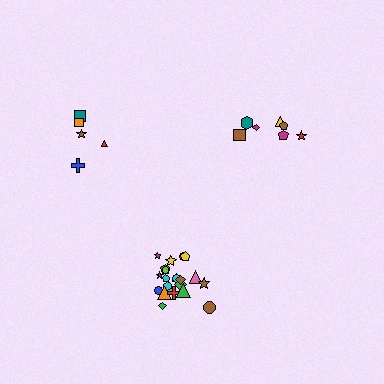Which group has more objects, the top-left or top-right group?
The top-right group.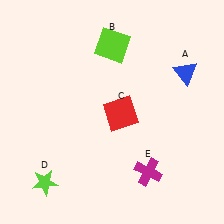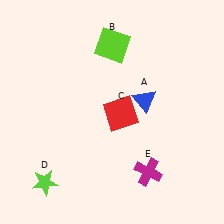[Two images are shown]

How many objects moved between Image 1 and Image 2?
1 object moved between the two images.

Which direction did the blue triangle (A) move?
The blue triangle (A) moved left.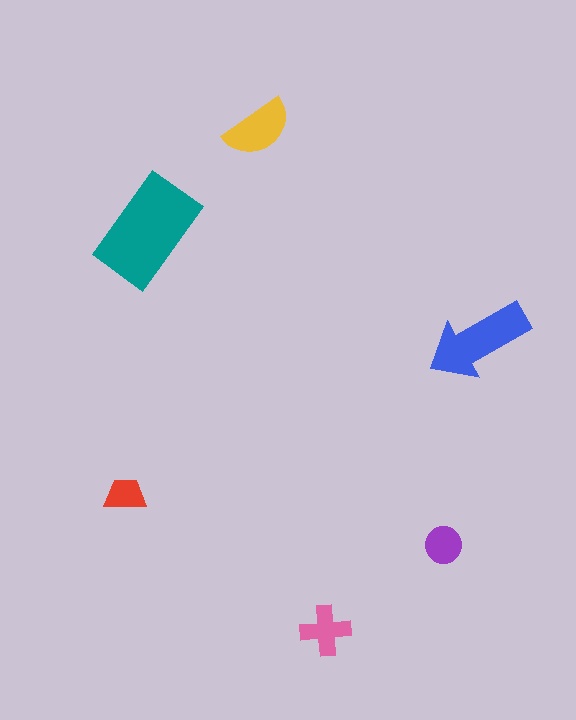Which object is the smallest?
The red trapezoid.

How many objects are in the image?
There are 6 objects in the image.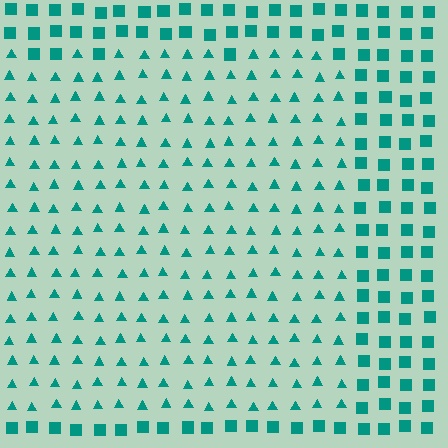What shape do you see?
I see a rectangle.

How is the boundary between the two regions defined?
The boundary is defined by a change in element shape: triangles inside vs. squares outside. All elements share the same color and spacing.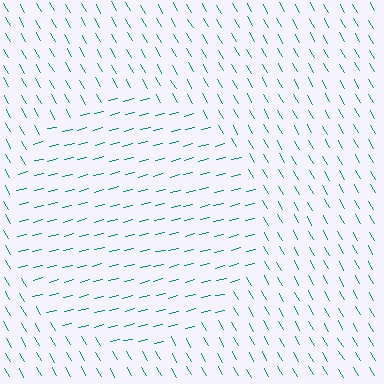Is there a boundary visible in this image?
Yes, there is a texture boundary formed by a change in line orientation.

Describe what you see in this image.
The image is filled with small teal line segments. A circle region in the image has lines oriented differently from the surrounding lines, creating a visible texture boundary.